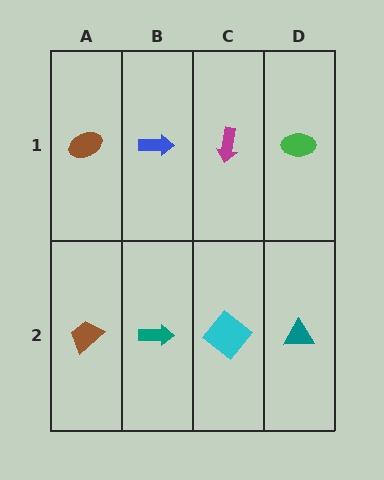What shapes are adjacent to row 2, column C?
A magenta arrow (row 1, column C), a teal arrow (row 2, column B), a teal triangle (row 2, column D).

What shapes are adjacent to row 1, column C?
A cyan diamond (row 2, column C), a blue arrow (row 1, column B), a green ellipse (row 1, column D).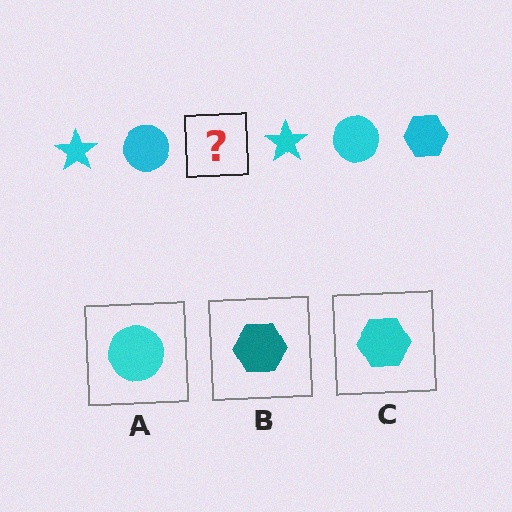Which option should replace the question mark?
Option C.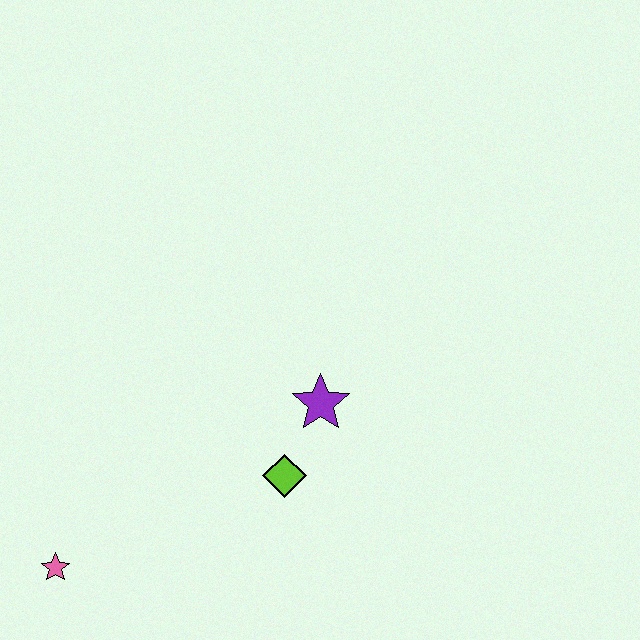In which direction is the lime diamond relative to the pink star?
The lime diamond is to the right of the pink star.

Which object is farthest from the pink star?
The purple star is farthest from the pink star.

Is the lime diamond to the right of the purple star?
No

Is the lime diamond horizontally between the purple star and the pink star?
Yes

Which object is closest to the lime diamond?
The purple star is closest to the lime diamond.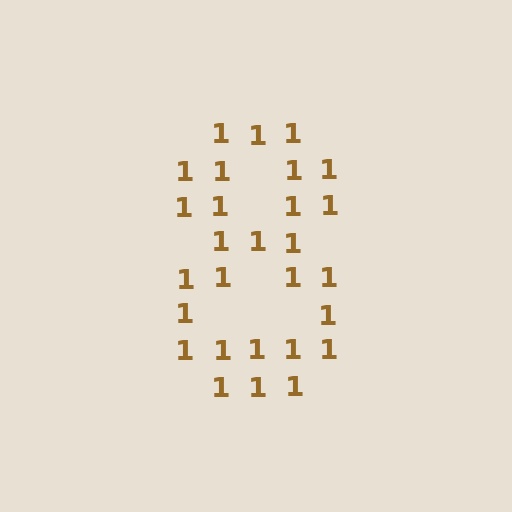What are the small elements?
The small elements are digit 1's.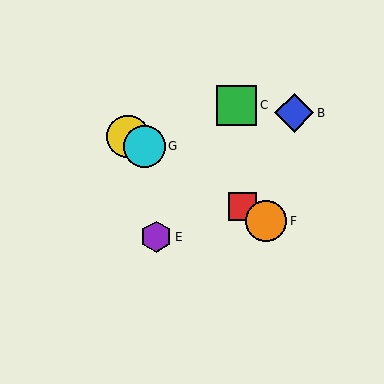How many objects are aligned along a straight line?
4 objects (A, D, F, G) are aligned along a straight line.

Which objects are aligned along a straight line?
Objects A, D, F, G are aligned along a straight line.